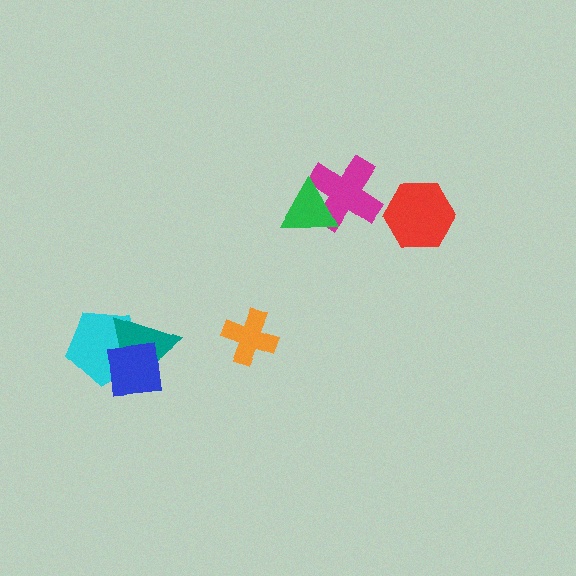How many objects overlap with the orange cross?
0 objects overlap with the orange cross.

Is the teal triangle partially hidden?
Yes, it is partially covered by another shape.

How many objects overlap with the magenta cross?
1 object overlaps with the magenta cross.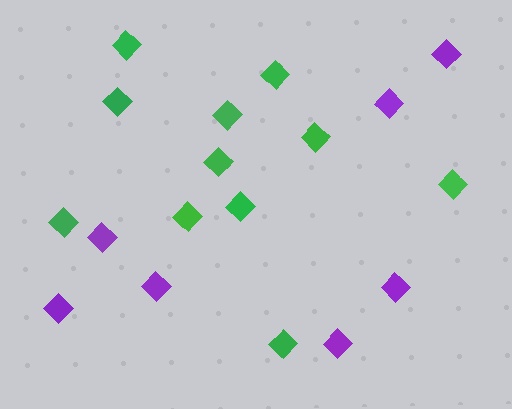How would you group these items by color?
There are 2 groups: one group of green diamonds (11) and one group of purple diamonds (7).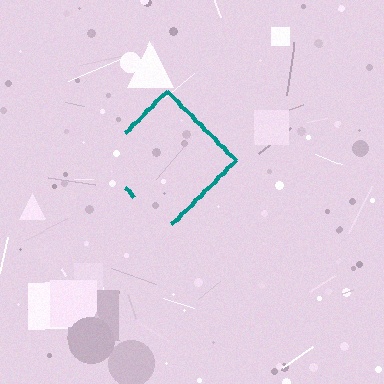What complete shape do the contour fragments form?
The contour fragments form a diamond.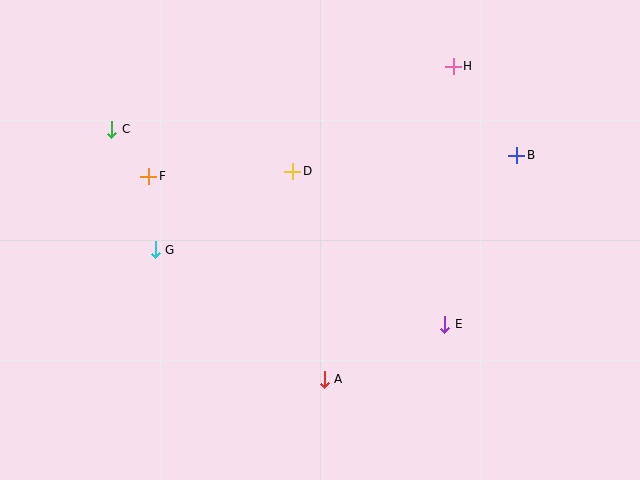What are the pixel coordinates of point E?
Point E is at (445, 324).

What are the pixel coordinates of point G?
Point G is at (155, 250).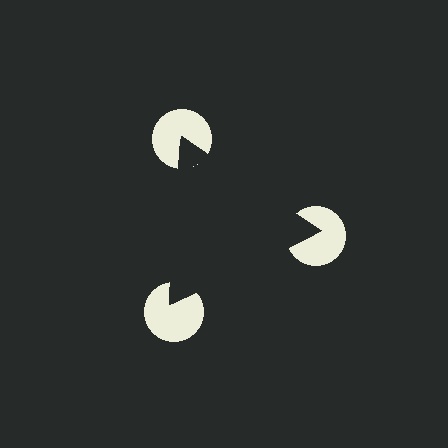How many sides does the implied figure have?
3 sides.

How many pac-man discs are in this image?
There are 3 — one at each vertex of the illusory triangle.